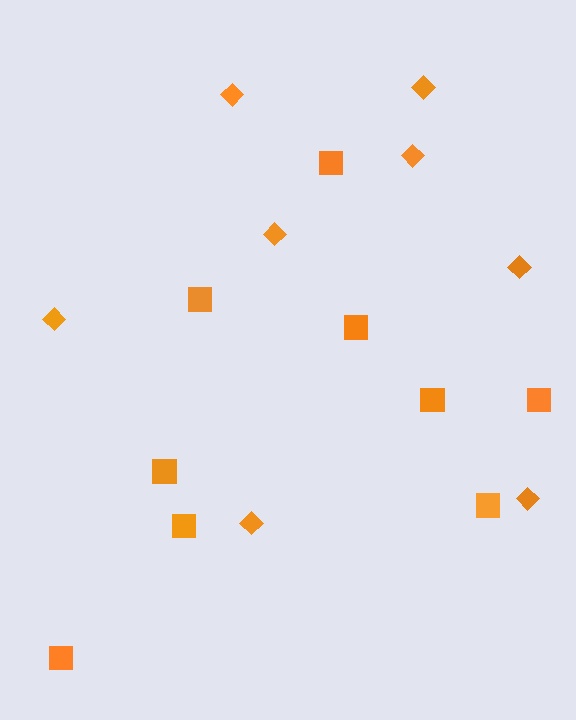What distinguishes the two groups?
There are 2 groups: one group of squares (9) and one group of diamonds (8).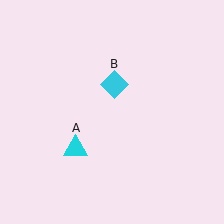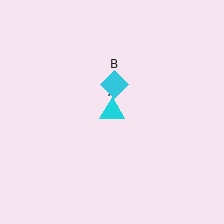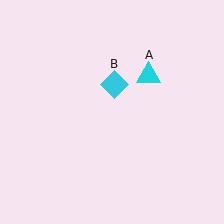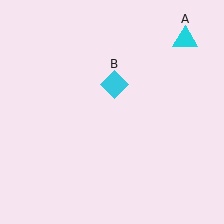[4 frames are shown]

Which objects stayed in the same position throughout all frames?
Cyan diamond (object B) remained stationary.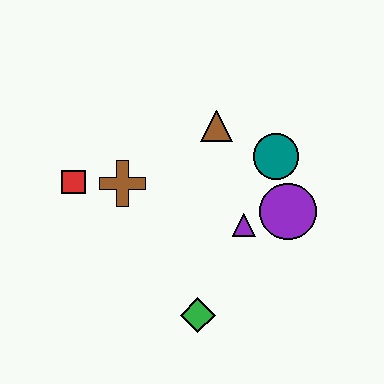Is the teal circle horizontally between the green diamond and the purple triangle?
No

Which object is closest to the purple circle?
The purple triangle is closest to the purple circle.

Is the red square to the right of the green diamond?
No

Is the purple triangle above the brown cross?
No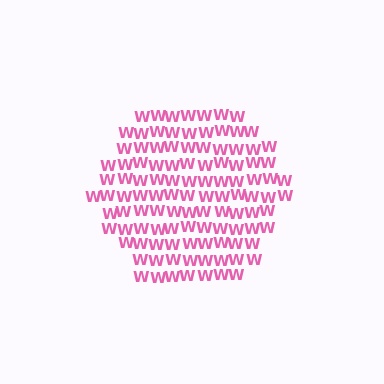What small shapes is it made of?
It is made of small letter W's.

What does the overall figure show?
The overall figure shows a hexagon.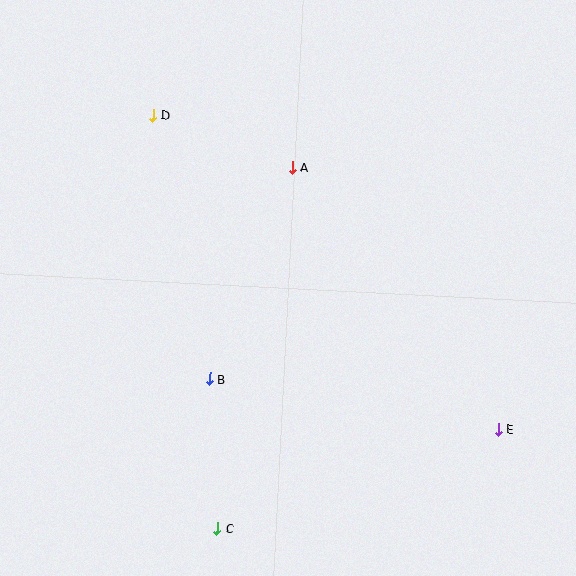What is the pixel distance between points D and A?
The distance between D and A is 149 pixels.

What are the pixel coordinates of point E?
Point E is at (499, 429).